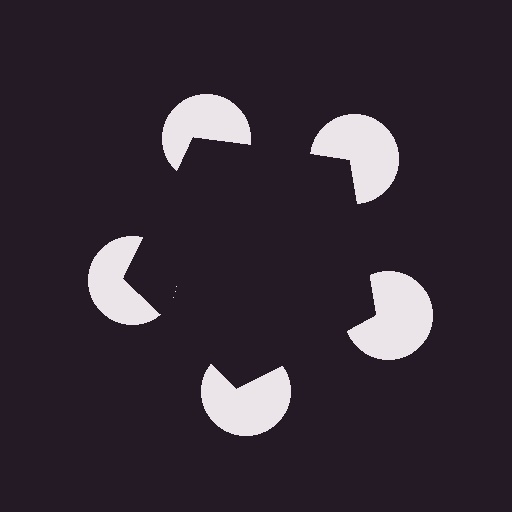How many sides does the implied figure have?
5 sides.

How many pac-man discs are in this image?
There are 5 — one at each vertex of the illusory pentagon.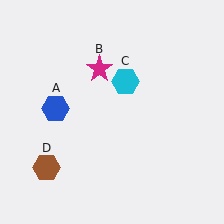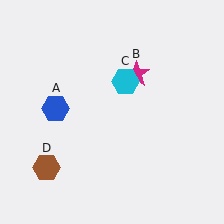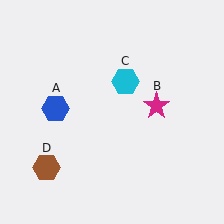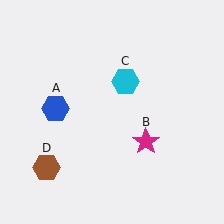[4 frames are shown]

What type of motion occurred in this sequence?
The magenta star (object B) rotated clockwise around the center of the scene.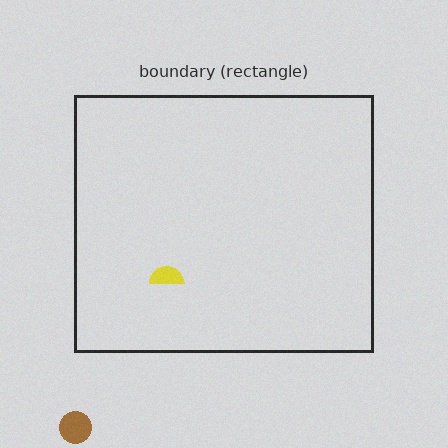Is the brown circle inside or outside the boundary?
Outside.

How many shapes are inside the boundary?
1 inside, 1 outside.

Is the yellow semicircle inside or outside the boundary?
Inside.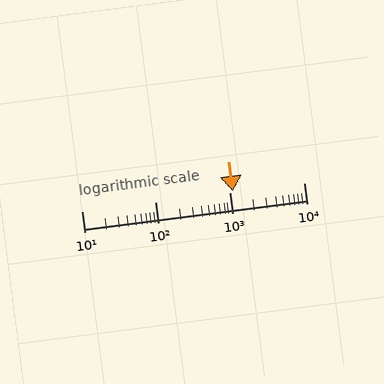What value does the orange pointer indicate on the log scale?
The pointer indicates approximately 1100.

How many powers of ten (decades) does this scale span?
The scale spans 3 decades, from 10 to 10000.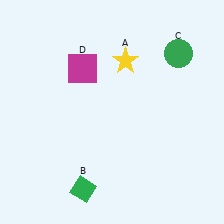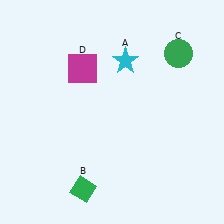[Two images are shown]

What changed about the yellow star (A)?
In Image 1, A is yellow. In Image 2, it changed to cyan.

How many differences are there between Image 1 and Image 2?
There is 1 difference between the two images.